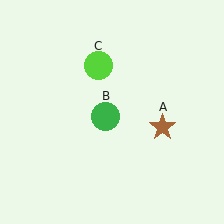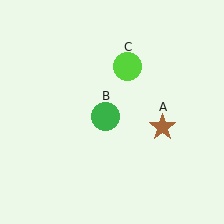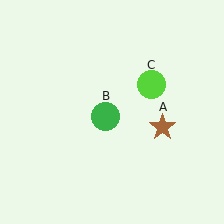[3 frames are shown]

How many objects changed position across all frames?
1 object changed position: lime circle (object C).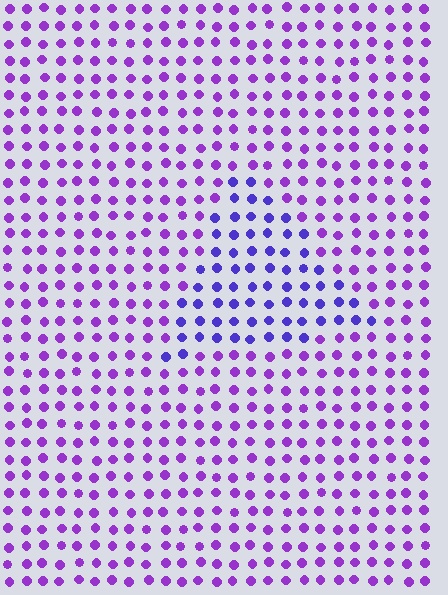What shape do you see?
I see a triangle.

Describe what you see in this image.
The image is filled with small purple elements in a uniform arrangement. A triangle-shaped region is visible where the elements are tinted to a slightly different hue, forming a subtle color boundary.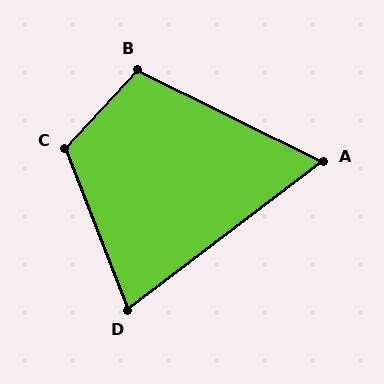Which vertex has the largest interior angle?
C, at approximately 116 degrees.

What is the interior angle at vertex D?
Approximately 74 degrees (acute).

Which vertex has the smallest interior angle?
A, at approximately 64 degrees.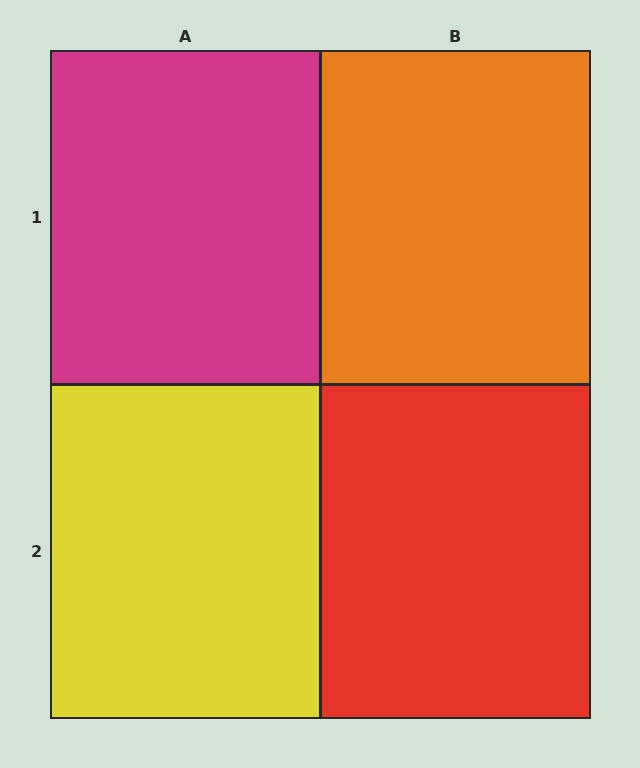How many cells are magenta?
1 cell is magenta.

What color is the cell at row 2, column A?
Yellow.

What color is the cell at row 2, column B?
Red.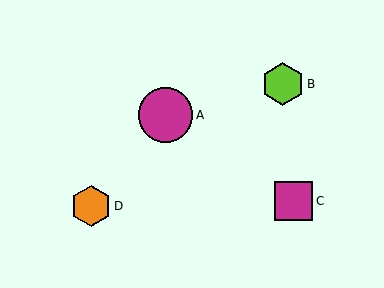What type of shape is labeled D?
Shape D is an orange hexagon.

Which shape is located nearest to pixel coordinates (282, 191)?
The magenta square (labeled C) at (293, 201) is nearest to that location.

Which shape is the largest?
The magenta circle (labeled A) is the largest.